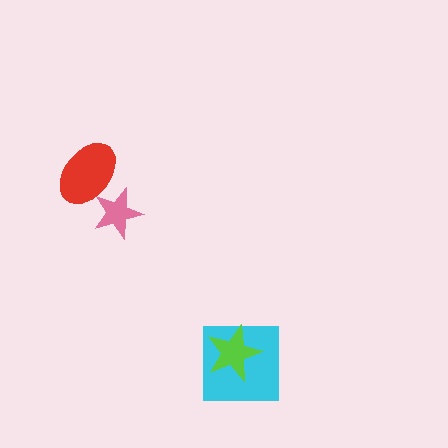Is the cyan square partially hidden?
Yes, it is partially covered by another shape.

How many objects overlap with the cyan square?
1 object overlaps with the cyan square.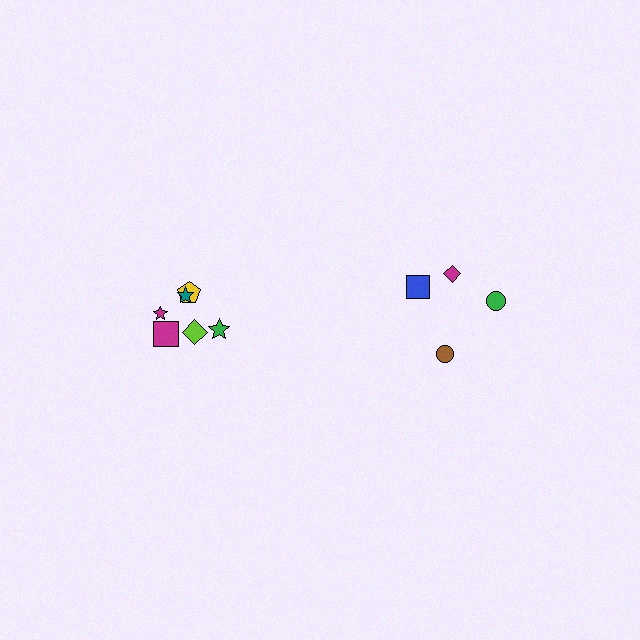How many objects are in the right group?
There are 4 objects.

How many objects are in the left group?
There are 6 objects.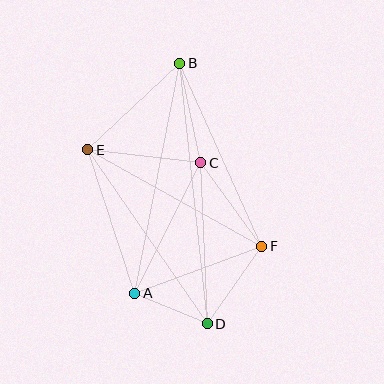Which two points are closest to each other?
Points A and D are closest to each other.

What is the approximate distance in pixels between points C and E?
The distance between C and E is approximately 114 pixels.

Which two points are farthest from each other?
Points B and D are farthest from each other.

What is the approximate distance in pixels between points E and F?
The distance between E and F is approximately 199 pixels.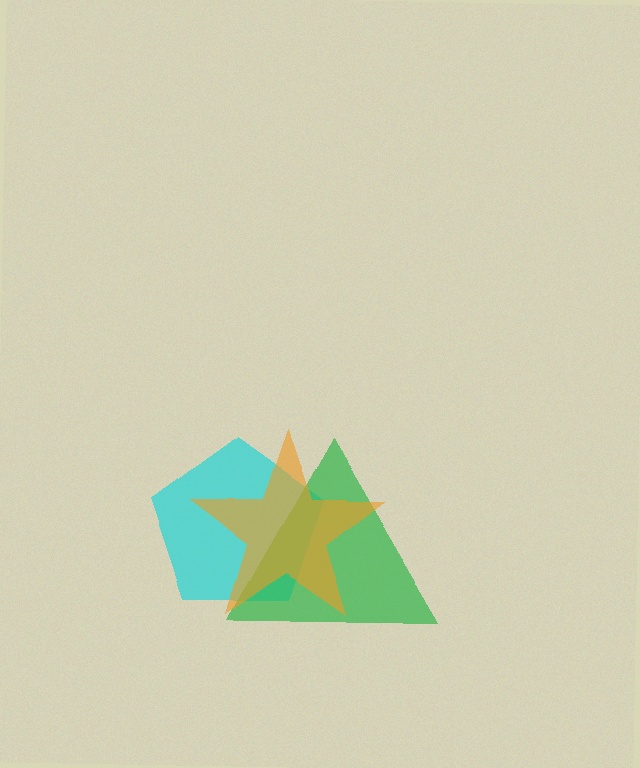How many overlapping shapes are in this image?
There are 3 overlapping shapes in the image.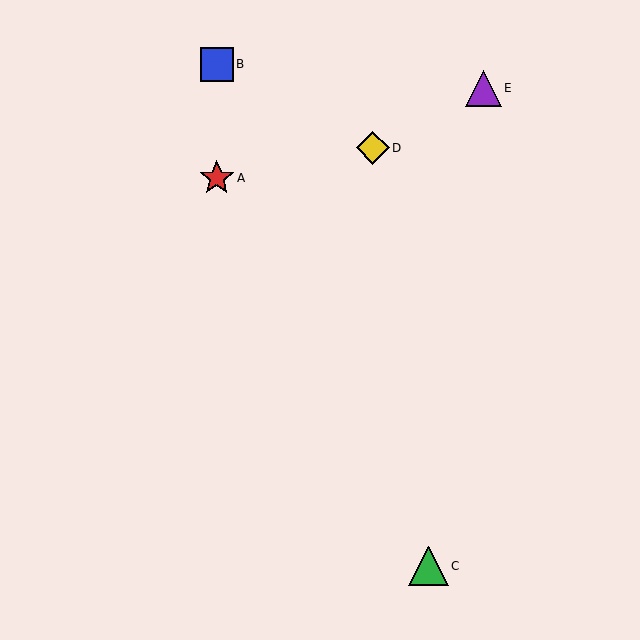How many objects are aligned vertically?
2 objects (A, B) are aligned vertically.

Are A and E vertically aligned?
No, A is at x≈217 and E is at x≈483.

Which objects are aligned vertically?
Objects A, B are aligned vertically.